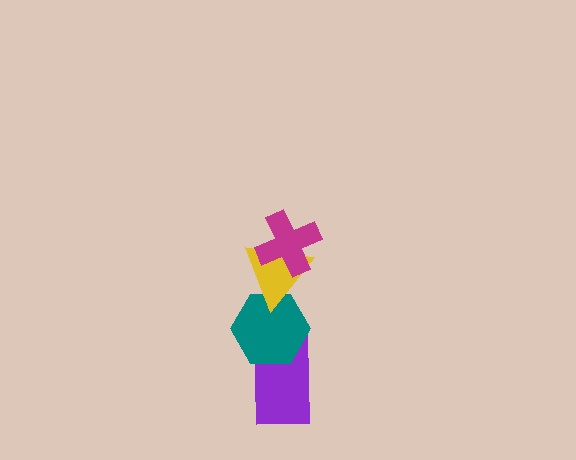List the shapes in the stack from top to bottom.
From top to bottom: the magenta cross, the yellow triangle, the teal hexagon, the purple rectangle.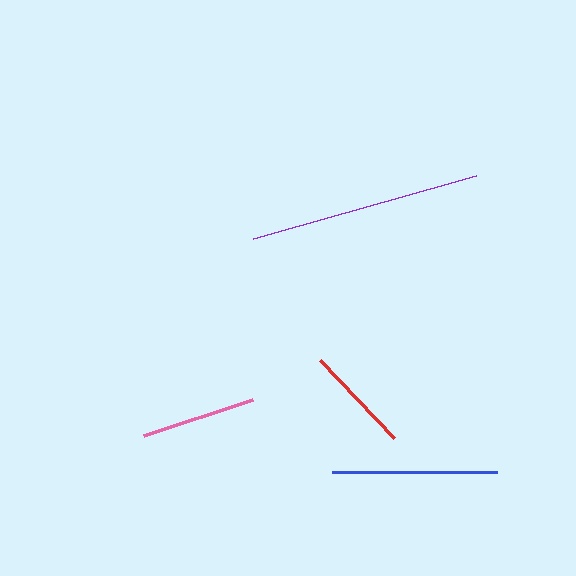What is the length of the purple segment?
The purple segment is approximately 232 pixels long.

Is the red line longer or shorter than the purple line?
The purple line is longer than the red line.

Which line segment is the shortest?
The red line is the shortest at approximately 106 pixels.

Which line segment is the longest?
The purple line is the longest at approximately 232 pixels.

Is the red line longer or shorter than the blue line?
The blue line is longer than the red line.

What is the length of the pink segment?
The pink segment is approximately 114 pixels long.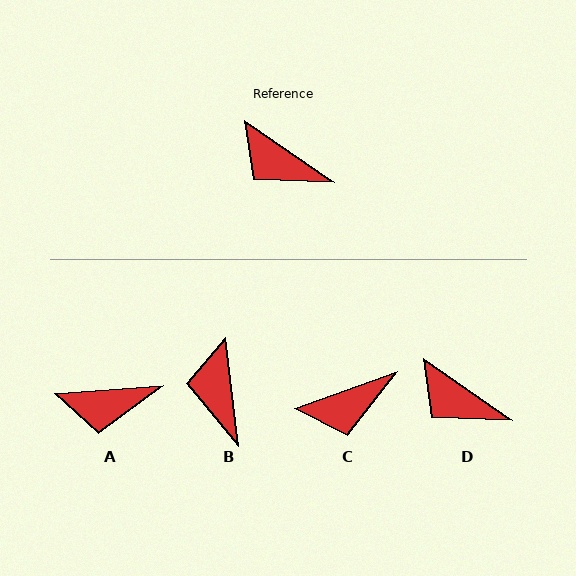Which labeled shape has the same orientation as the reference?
D.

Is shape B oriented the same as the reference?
No, it is off by about 48 degrees.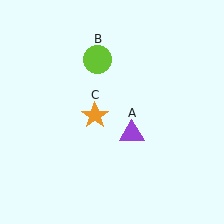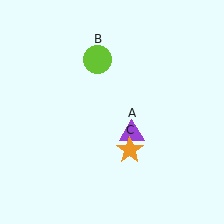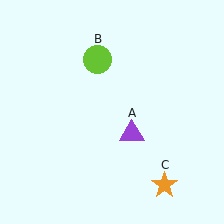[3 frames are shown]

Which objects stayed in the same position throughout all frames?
Purple triangle (object A) and lime circle (object B) remained stationary.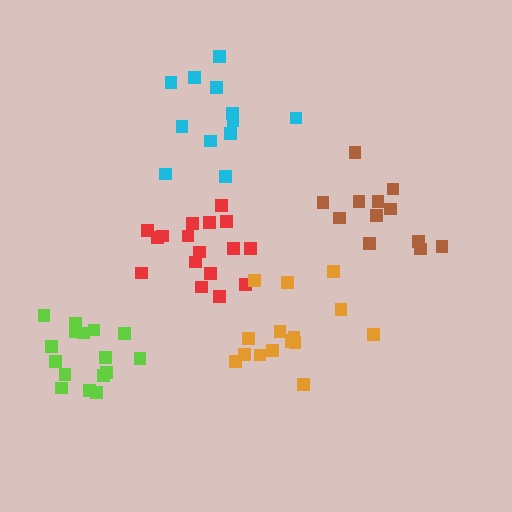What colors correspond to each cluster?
The clusters are colored: red, orange, lime, cyan, brown.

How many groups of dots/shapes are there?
There are 5 groups.